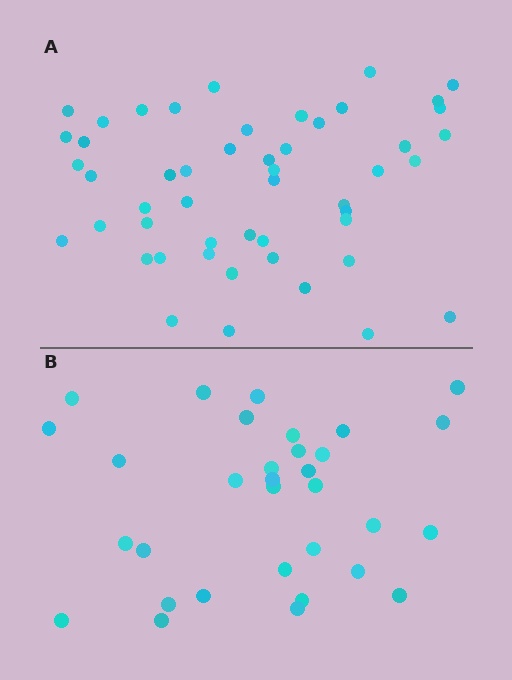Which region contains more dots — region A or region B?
Region A (the top region) has more dots.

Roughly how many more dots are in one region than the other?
Region A has approximately 20 more dots than region B.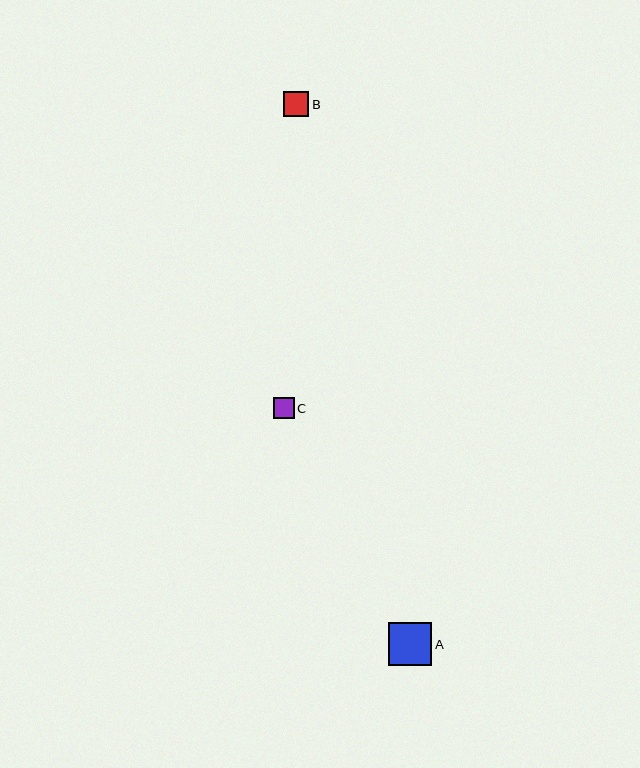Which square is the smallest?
Square C is the smallest with a size of approximately 21 pixels.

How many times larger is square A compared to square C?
Square A is approximately 2.1 times the size of square C.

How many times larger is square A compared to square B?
Square A is approximately 1.7 times the size of square B.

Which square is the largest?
Square A is the largest with a size of approximately 43 pixels.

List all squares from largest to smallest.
From largest to smallest: A, B, C.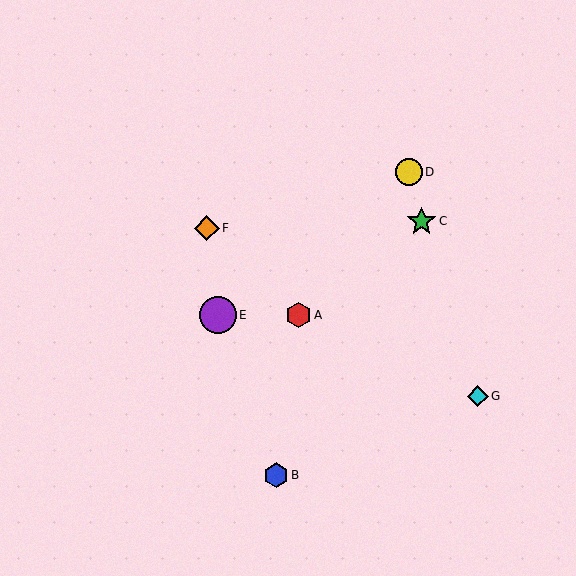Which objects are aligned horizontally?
Objects A, E are aligned horizontally.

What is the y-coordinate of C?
Object C is at y≈221.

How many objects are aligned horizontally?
2 objects (A, E) are aligned horizontally.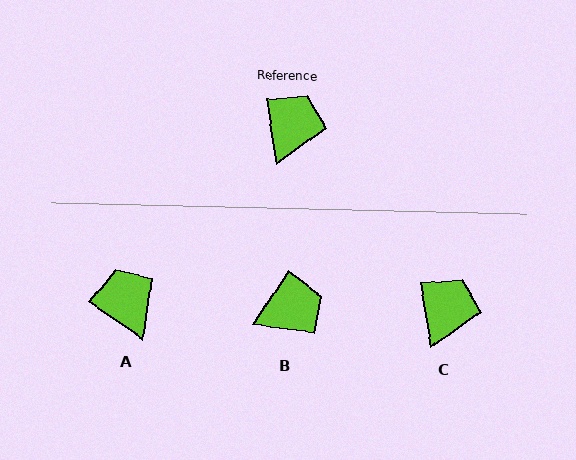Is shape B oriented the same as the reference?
No, it is off by about 43 degrees.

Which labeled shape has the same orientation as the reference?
C.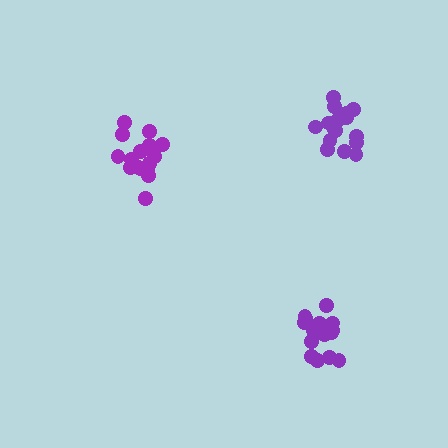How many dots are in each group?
Group 1: 18 dots, Group 2: 16 dots, Group 3: 17 dots (51 total).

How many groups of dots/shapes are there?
There are 3 groups.